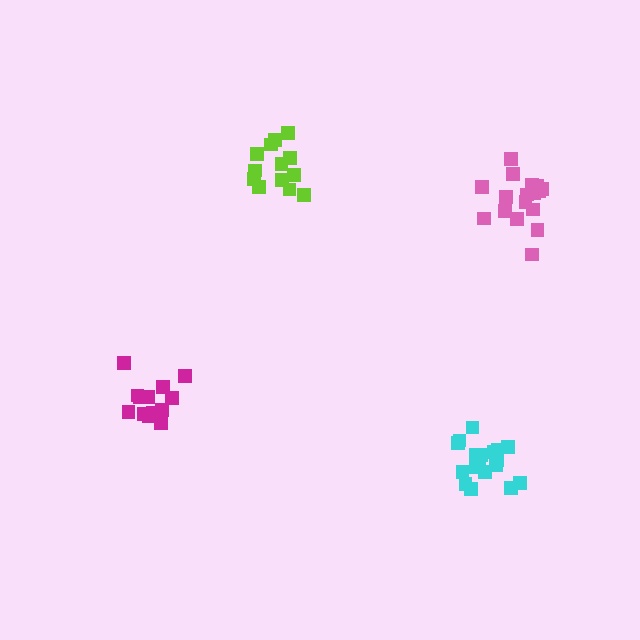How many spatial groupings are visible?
There are 4 spatial groupings.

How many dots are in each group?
Group 1: 18 dots, Group 2: 13 dots, Group 3: 18 dots, Group 4: 13 dots (62 total).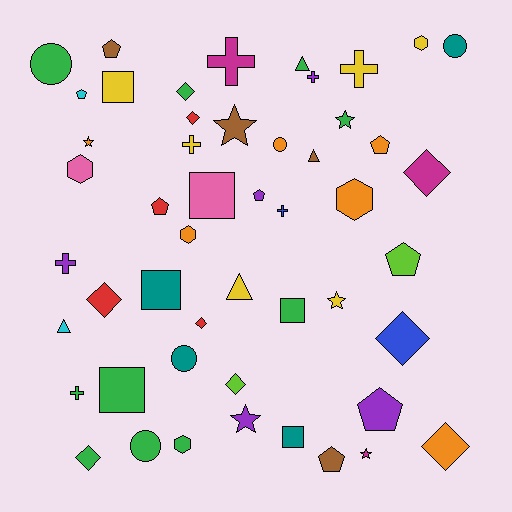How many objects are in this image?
There are 50 objects.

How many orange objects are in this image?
There are 6 orange objects.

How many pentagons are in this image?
There are 8 pentagons.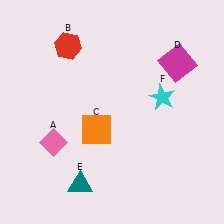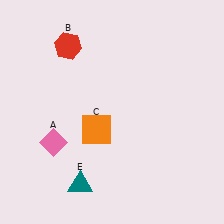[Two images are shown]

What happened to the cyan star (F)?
The cyan star (F) was removed in Image 2. It was in the top-right area of Image 1.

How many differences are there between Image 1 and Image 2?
There are 2 differences between the two images.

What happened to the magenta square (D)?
The magenta square (D) was removed in Image 2. It was in the top-right area of Image 1.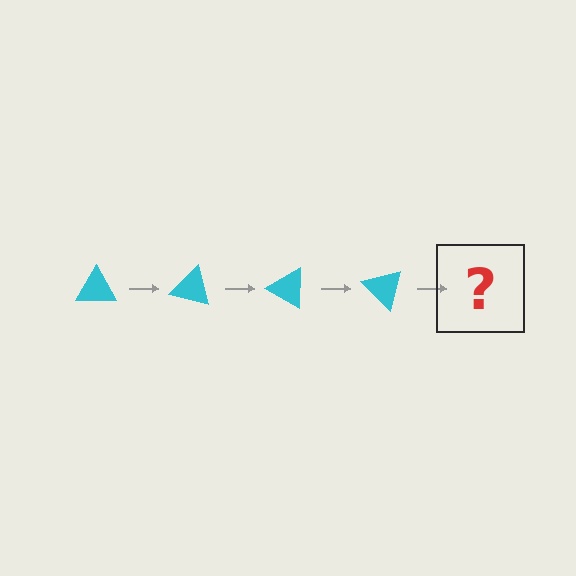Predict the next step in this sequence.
The next step is a cyan triangle rotated 60 degrees.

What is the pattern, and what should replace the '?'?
The pattern is that the triangle rotates 15 degrees each step. The '?' should be a cyan triangle rotated 60 degrees.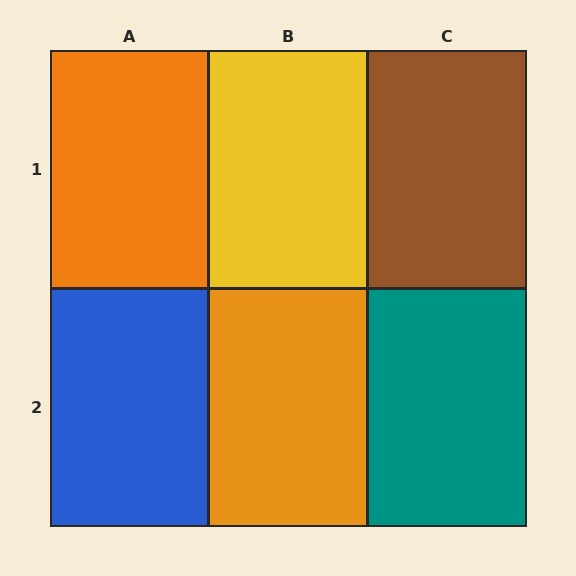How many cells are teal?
1 cell is teal.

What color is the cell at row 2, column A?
Blue.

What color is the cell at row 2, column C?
Teal.